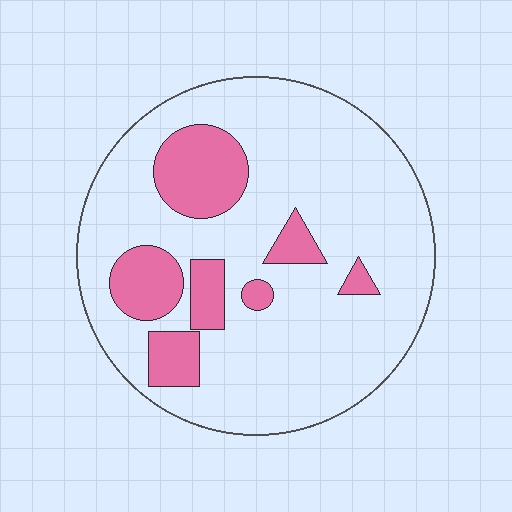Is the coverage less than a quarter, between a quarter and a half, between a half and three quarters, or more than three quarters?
Less than a quarter.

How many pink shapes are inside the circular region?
7.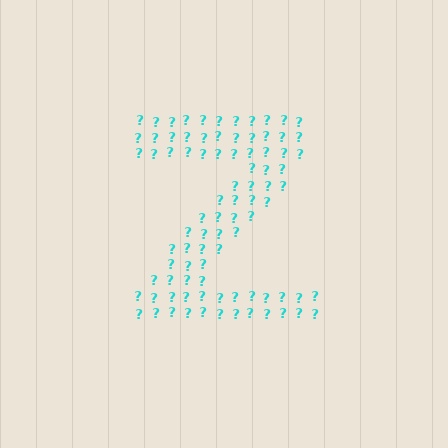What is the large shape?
The large shape is the letter Z.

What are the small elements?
The small elements are question marks.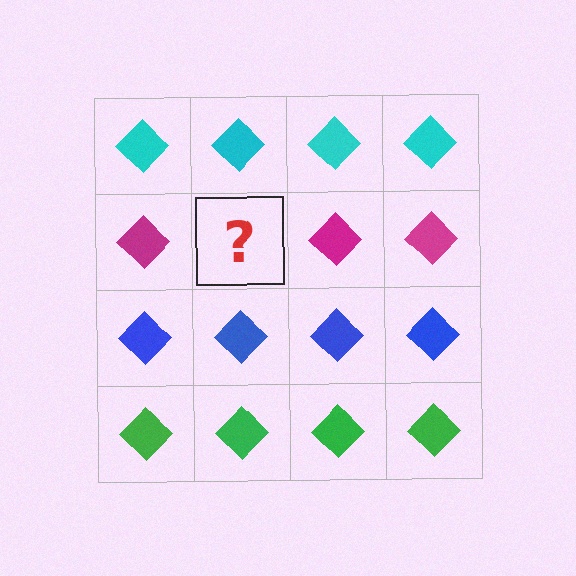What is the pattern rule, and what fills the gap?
The rule is that each row has a consistent color. The gap should be filled with a magenta diamond.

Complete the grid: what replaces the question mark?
The question mark should be replaced with a magenta diamond.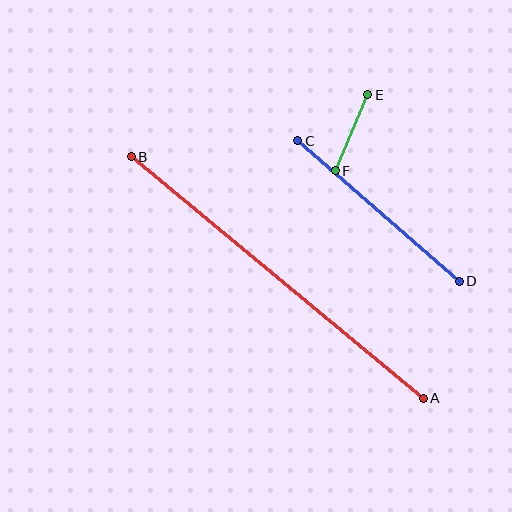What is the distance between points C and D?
The distance is approximately 214 pixels.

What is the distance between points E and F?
The distance is approximately 83 pixels.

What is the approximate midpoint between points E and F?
The midpoint is at approximately (351, 133) pixels.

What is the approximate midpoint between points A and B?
The midpoint is at approximately (277, 277) pixels.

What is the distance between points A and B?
The distance is approximately 379 pixels.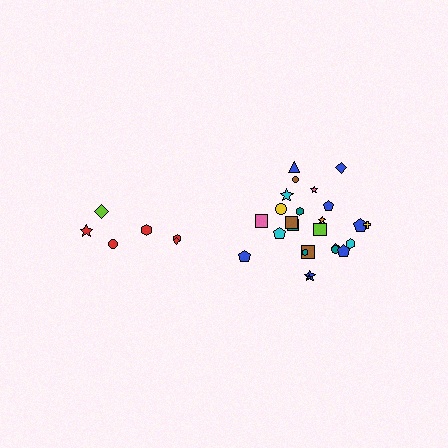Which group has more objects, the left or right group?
The right group.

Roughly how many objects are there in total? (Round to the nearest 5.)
Roughly 30 objects in total.